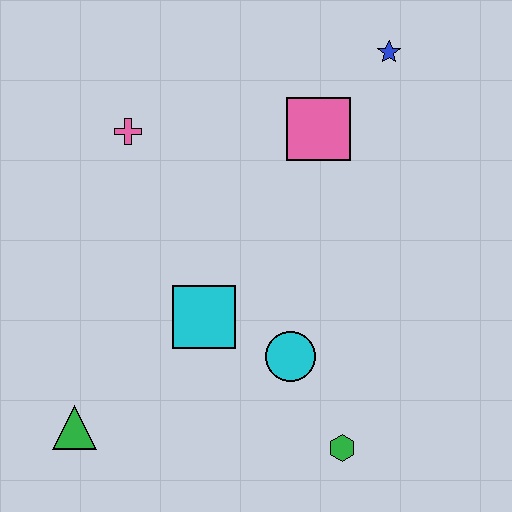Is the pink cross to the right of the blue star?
No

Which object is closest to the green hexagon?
The cyan circle is closest to the green hexagon.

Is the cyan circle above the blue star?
No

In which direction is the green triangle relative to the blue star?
The green triangle is below the blue star.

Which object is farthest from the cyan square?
The blue star is farthest from the cyan square.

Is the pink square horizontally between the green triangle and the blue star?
Yes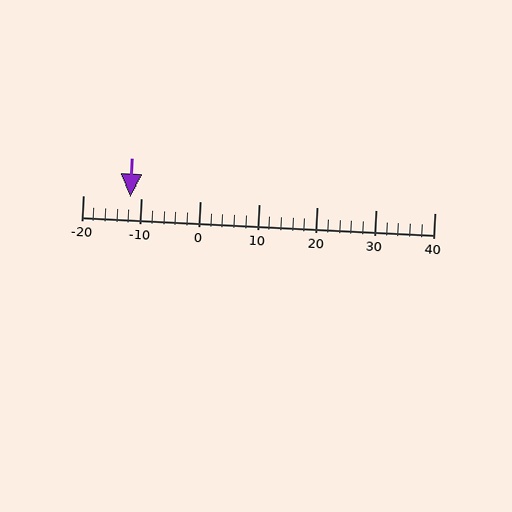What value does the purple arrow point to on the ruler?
The purple arrow points to approximately -12.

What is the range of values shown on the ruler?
The ruler shows values from -20 to 40.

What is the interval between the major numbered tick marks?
The major tick marks are spaced 10 units apart.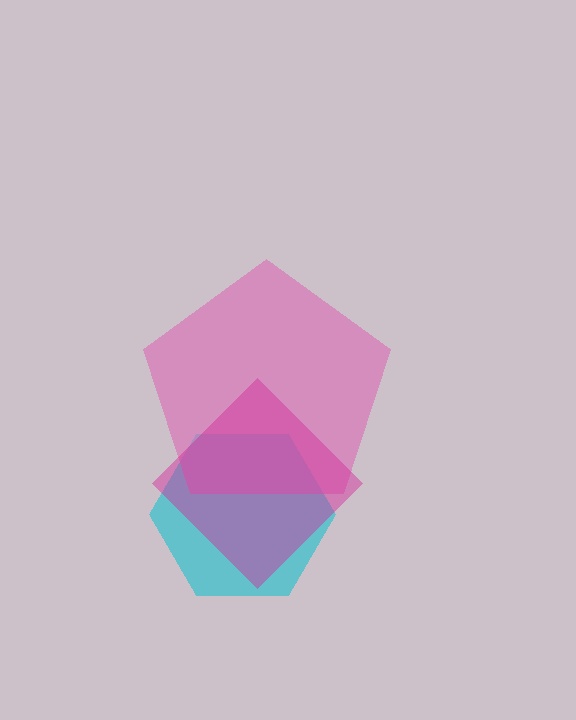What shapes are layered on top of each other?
The layered shapes are: a cyan hexagon, a pink pentagon, a magenta diamond.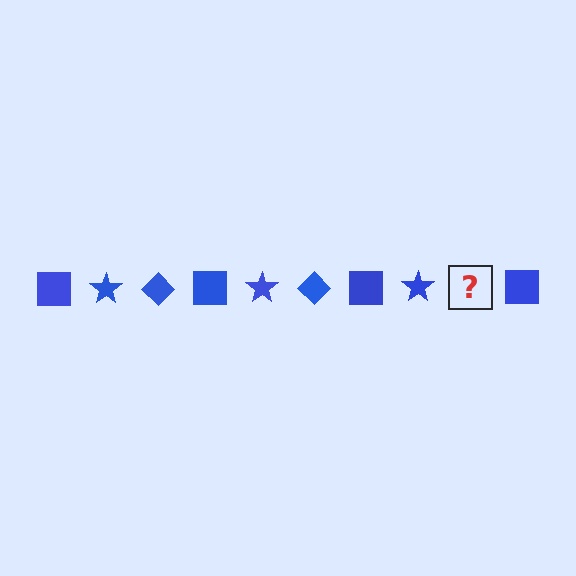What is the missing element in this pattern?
The missing element is a blue diamond.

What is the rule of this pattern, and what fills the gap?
The rule is that the pattern cycles through square, star, diamond shapes in blue. The gap should be filled with a blue diamond.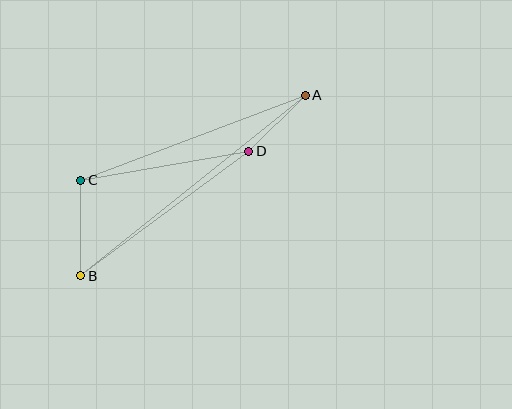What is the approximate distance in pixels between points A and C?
The distance between A and C is approximately 240 pixels.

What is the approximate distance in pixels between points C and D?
The distance between C and D is approximately 170 pixels.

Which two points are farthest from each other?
Points A and B are farthest from each other.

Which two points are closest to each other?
Points A and D are closest to each other.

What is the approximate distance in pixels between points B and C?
The distance between B and C is approximately 95 pixels.